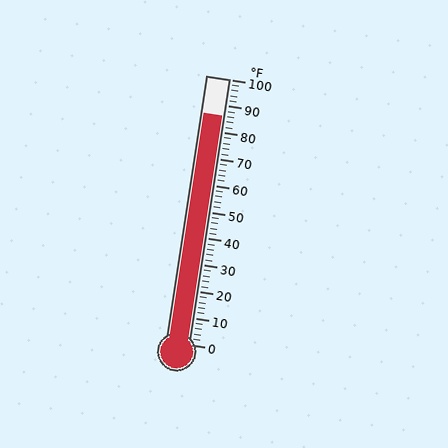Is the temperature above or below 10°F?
The temperature is above 10°F.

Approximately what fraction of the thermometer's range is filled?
The thermometer is filled to approximately 85% of its range.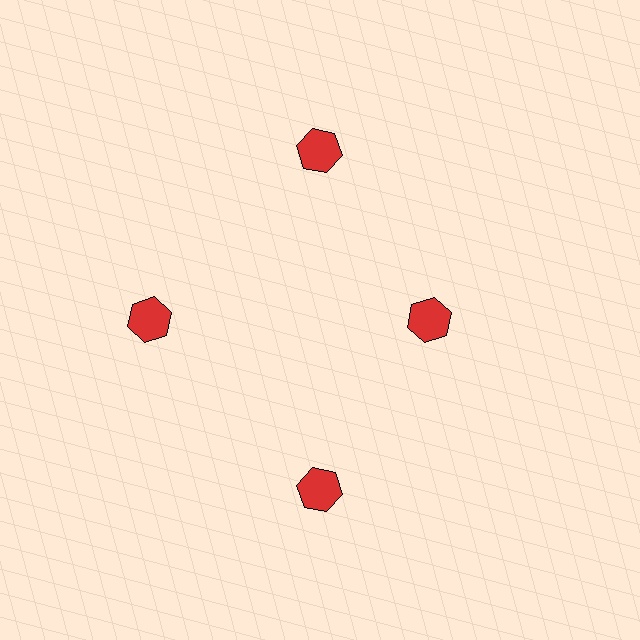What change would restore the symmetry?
The symmetry would be restored by moving it outward, back onto the ring so that all 4 hexagons sit at equal angles and equal distance from the center.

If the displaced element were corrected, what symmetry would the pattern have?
It would have 4-fold rotational symmetry — the pattern would map onto itself every 90 degrees.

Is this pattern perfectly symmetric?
No. The 4 red hexagons are arranged in a ring, but one element near the 3 o'clock position is pulled inward toward the center, breaking the 4-fold rotational symmetry.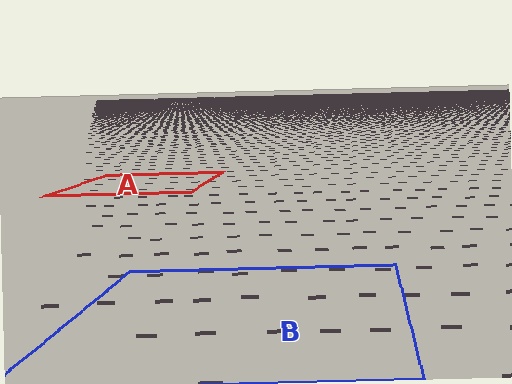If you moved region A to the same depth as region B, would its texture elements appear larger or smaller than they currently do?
They would appear larger. At a closer depth, the same texture elements are projected at a bigger on-screen size.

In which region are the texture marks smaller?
The texture marks are smaller in region A, because it is farther away.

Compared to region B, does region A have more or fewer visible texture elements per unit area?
Region A has more texture elements per unit area — they are packed more densely because it is farther away.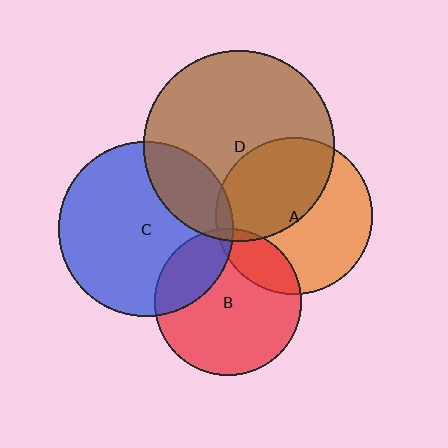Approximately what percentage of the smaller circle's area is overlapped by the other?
Approximately 25%.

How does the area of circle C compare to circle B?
Approximately 1.4 times.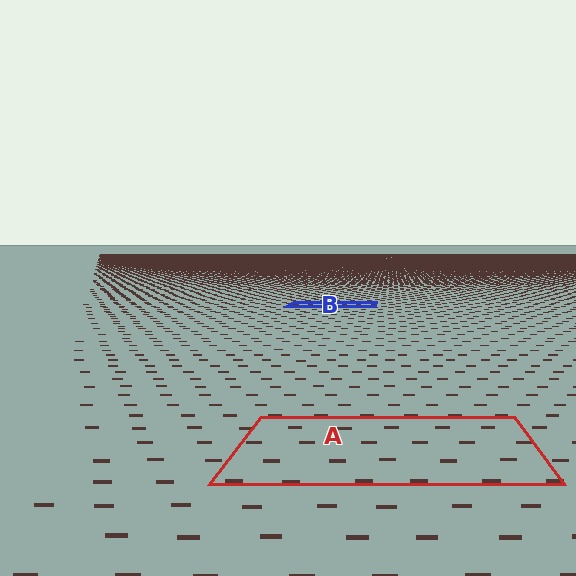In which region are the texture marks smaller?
The texture marks are smaller in region B, because it is farther away.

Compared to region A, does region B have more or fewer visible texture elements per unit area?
Region B has more texture elements per unit area — they are packed more densely because it is farther away.